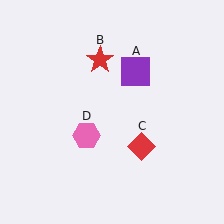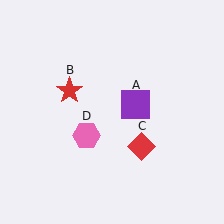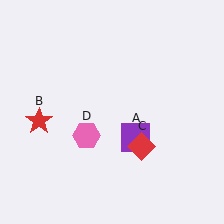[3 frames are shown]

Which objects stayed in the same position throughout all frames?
Red diamond (object C) and pink hexagon (object D) remained stationary.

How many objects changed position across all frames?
2 objects changed position: purple square (object A), red star (object B).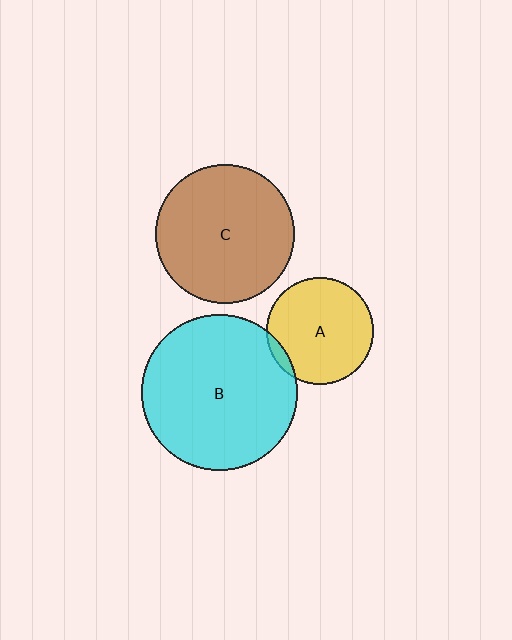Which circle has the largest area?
Circle B (cyan).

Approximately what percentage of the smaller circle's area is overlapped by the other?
Approximately 5%.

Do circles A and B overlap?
Yes.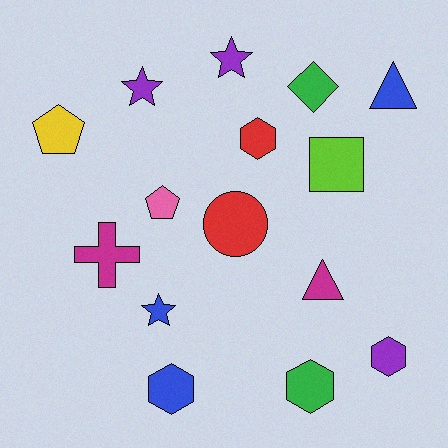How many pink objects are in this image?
There is 1 pink object.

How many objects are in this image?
There are 15 objects.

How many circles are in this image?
There is 1 circle.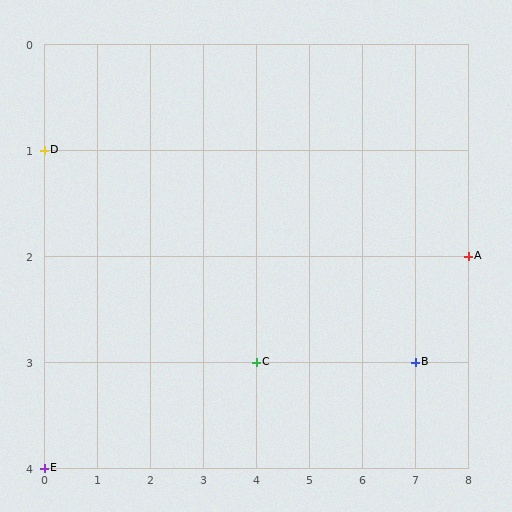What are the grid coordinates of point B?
Point B is at grid coordinates (7, 3).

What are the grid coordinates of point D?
Point D is at grid coordinates (0, 1).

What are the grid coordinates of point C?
Point C is at grid coordinates (4, 3).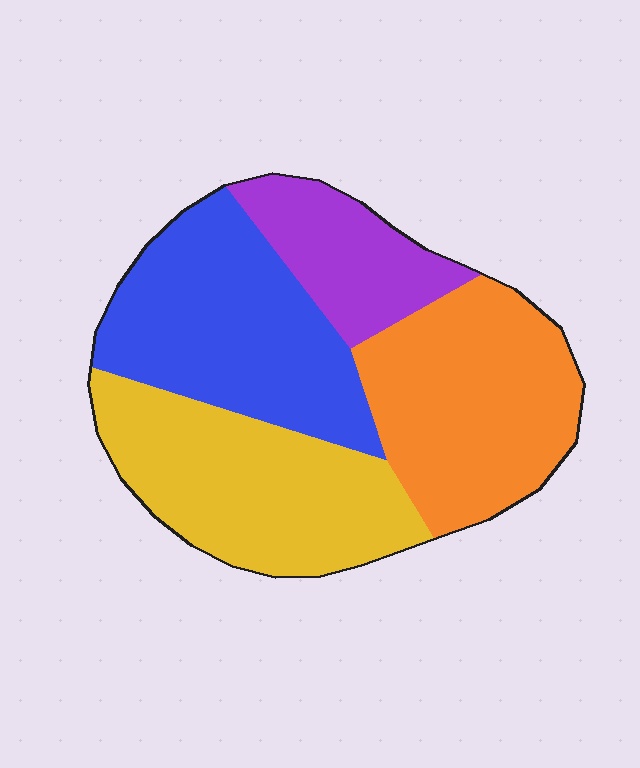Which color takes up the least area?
Purple, at roughly 15%.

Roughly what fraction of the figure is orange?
Orange covers 28% of the figure.